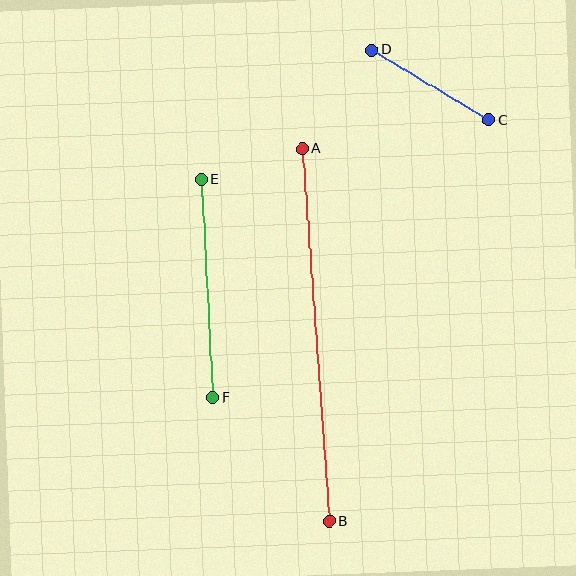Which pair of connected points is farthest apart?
Points A and B are farthest apart.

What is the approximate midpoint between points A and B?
The midpoint is at approximately (315, 335) pixels.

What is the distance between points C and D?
The distance is approximately 136 pixels.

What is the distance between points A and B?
The distance is approximately 374 pixels.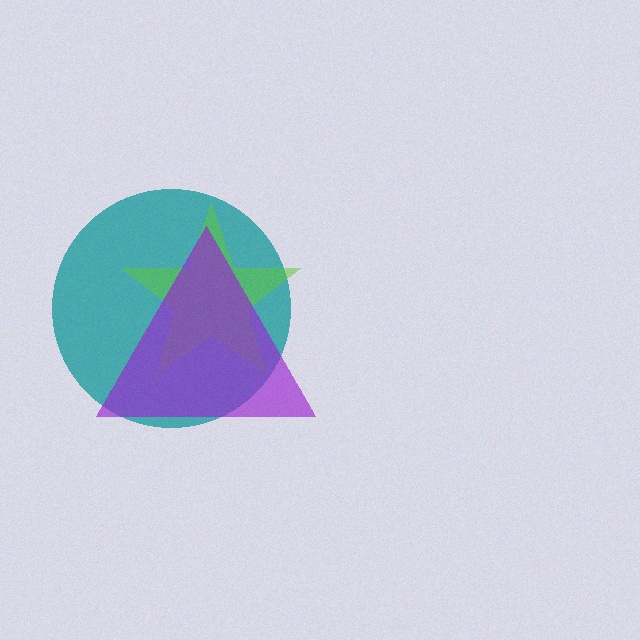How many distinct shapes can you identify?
There are 3 distinct shapes: a teal circle, a lime star, a purple triangle.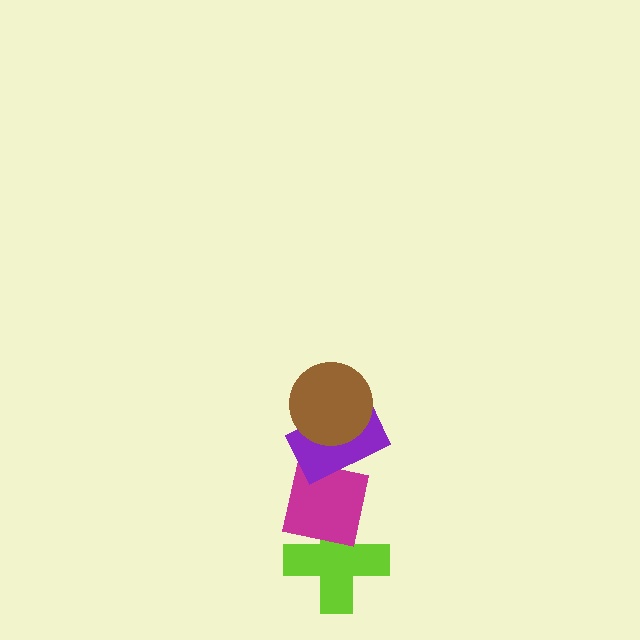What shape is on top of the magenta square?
The purple rectangle is on top of the magenta square.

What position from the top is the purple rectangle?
The purple rectangle is 2nd from the top.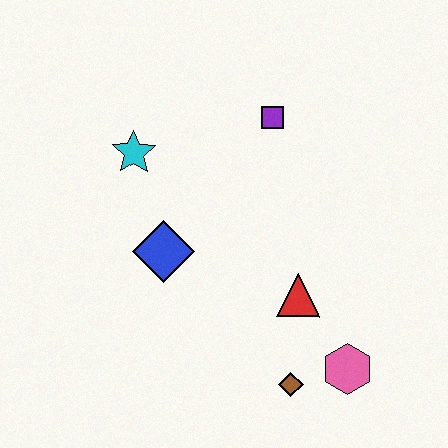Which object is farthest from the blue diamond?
The pink hexagon is farthest from the blue diamond.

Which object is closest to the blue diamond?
The cyan star is closest to the blue diamond.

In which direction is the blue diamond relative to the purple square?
The blue diamond is below the purple square.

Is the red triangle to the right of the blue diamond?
Yes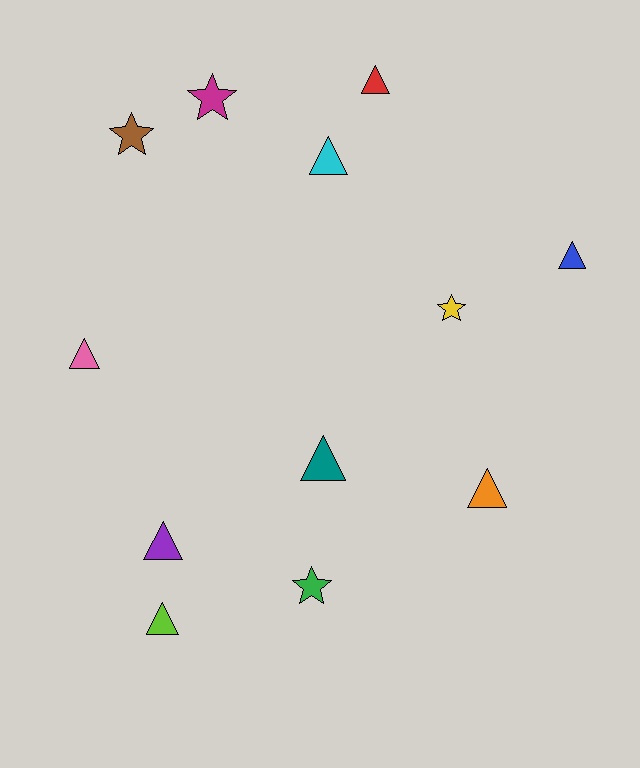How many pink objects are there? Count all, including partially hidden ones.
There is 1 pink object.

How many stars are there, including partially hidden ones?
There are 4 stars.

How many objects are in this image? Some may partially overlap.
There are 12 objects.